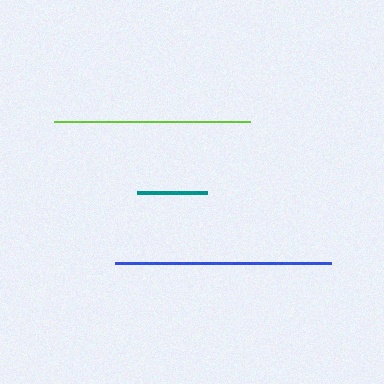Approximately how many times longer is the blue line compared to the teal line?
The blue line is approximately 3.1 times the length of the teal line.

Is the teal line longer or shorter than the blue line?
The blue line is longer than the teal line.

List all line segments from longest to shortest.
From longest to shortest: blue, lime, teal.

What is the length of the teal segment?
The teal segment is approximately 70 pixels long.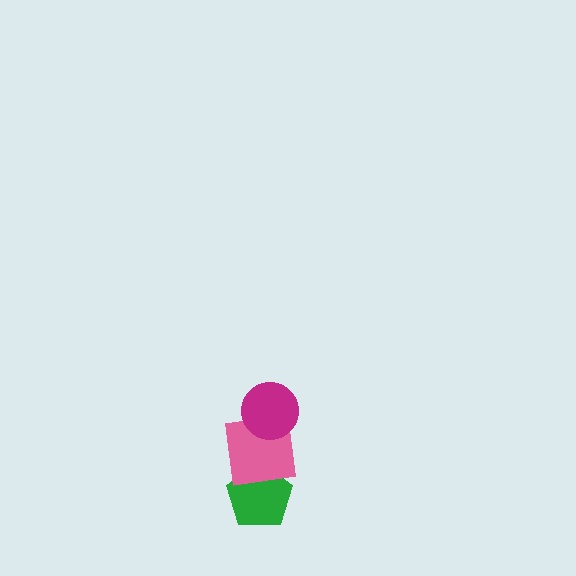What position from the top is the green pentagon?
The green pentagon is 3rd from the top.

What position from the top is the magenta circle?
The magenta circle is 1st from the top.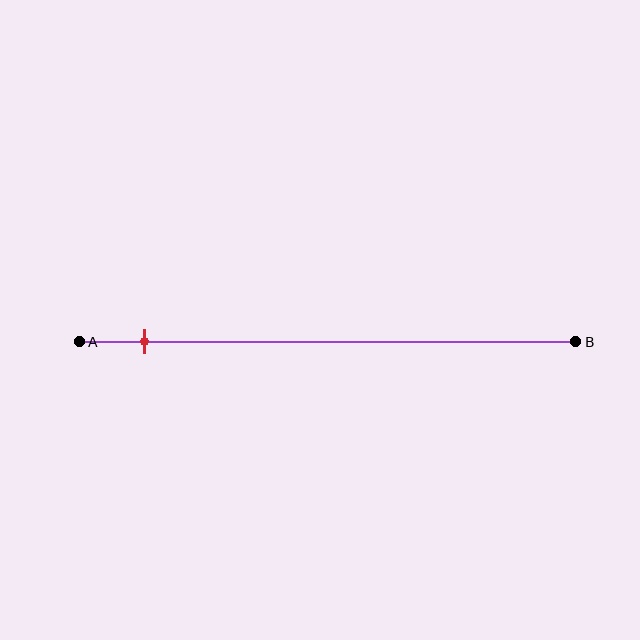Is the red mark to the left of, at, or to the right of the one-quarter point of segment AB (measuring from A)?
The red mark is to the left of the one-quarter point of segment AB.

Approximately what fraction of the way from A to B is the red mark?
The red mark is approximately 15% of the way from A to B.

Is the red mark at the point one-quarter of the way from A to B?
No, the mark is at about 15% from A, not at the 25% one-quarter point.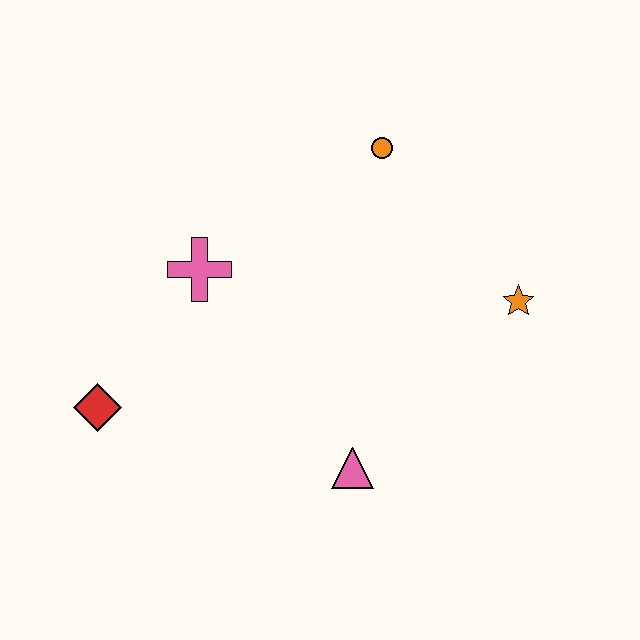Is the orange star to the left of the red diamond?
No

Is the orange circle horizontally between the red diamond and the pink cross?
No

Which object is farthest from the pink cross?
The orange star is farthest from the pink cross.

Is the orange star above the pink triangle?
Yes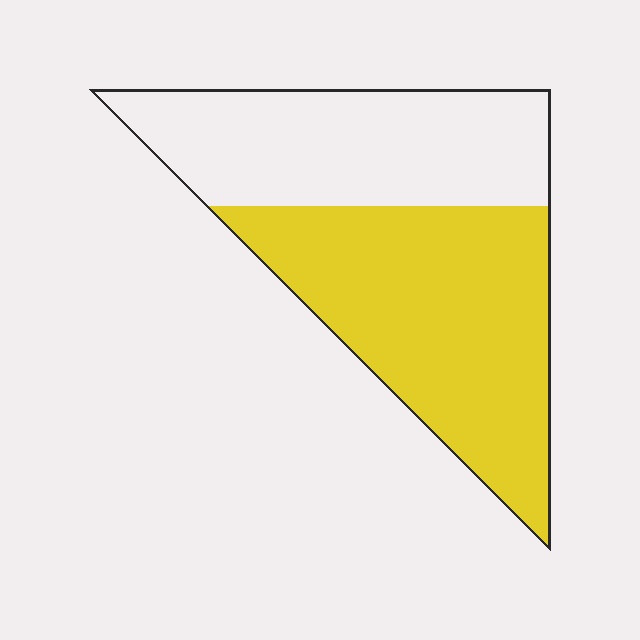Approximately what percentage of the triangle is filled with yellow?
Approximately 55%.